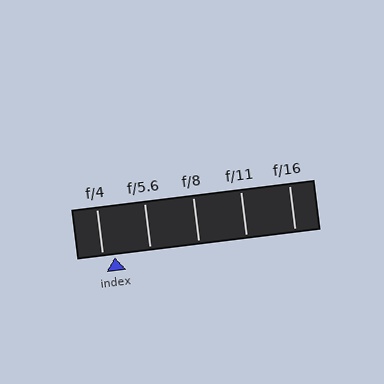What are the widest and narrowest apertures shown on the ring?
The widest aperture shown is f/4 and the narrowest is f/16.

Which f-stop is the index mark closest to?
The index mark is closest to f/4.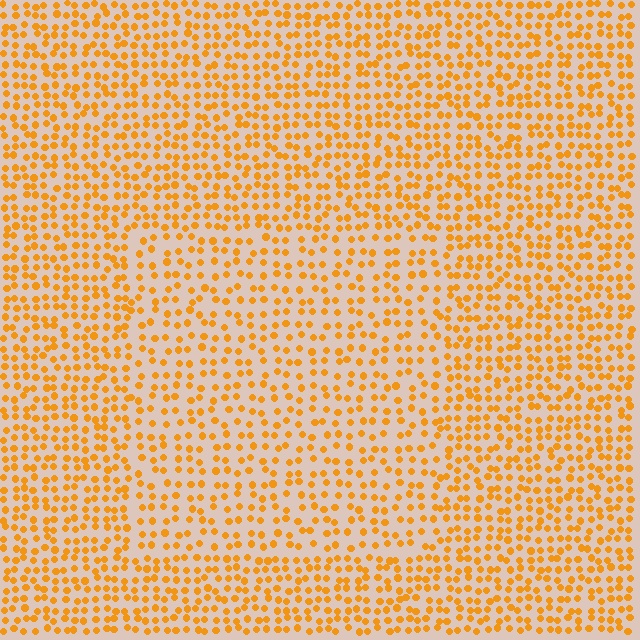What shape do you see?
I see a rectangle.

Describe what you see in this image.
The image contains small orange elements arranged at two different densities. A rectangle-shaped region is visible where the elements are less densely packed than the surrounding area.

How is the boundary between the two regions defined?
The boundary is defined by a change in element density (approximately 1.5x ratio). All elements are the same color, size, and shape.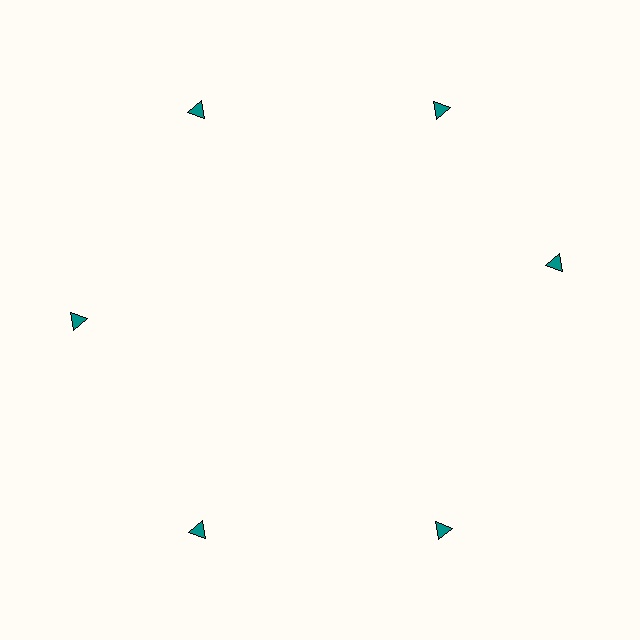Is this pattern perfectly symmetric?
No. The 6 teal triangles are arranged in a ring, but one element near the 3 o'clock position is rotated out of alignment along the ring, breaking the 6-fold rotational symmetry.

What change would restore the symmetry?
The symmetry would be restored by rotating it back into even spacing with its neighbors so that all 6 triangles sit at equal angles and equal distance from the center.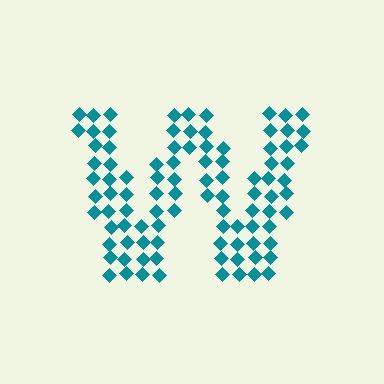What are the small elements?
The small elements are diamonds.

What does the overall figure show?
The overall figure shows the letter W.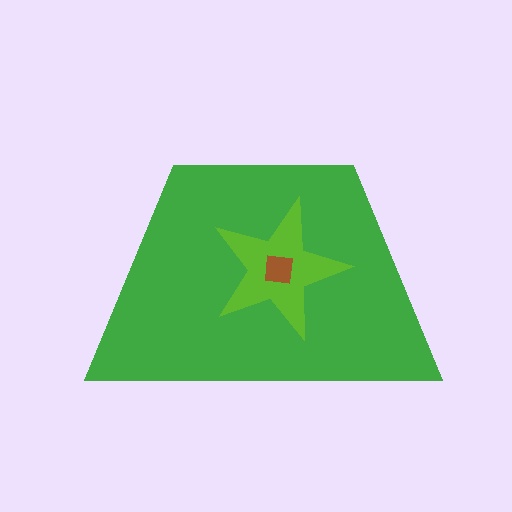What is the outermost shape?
The green trapezoid.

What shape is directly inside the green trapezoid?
The lime star.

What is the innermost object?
The brown square.